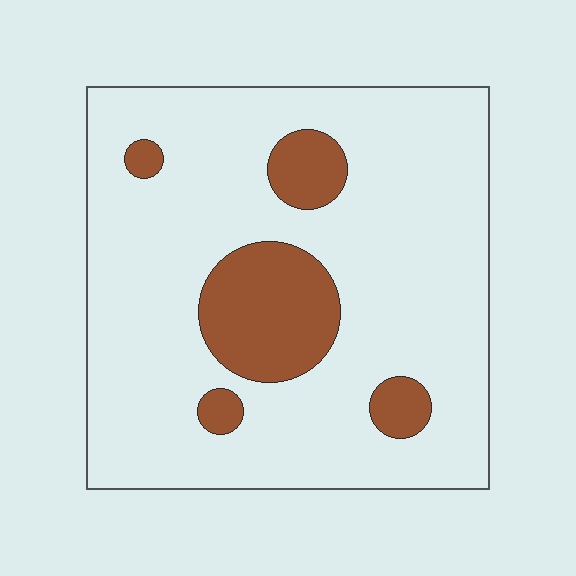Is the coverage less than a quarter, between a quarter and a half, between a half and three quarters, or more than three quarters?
Less than a quarter.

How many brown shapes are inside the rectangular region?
5.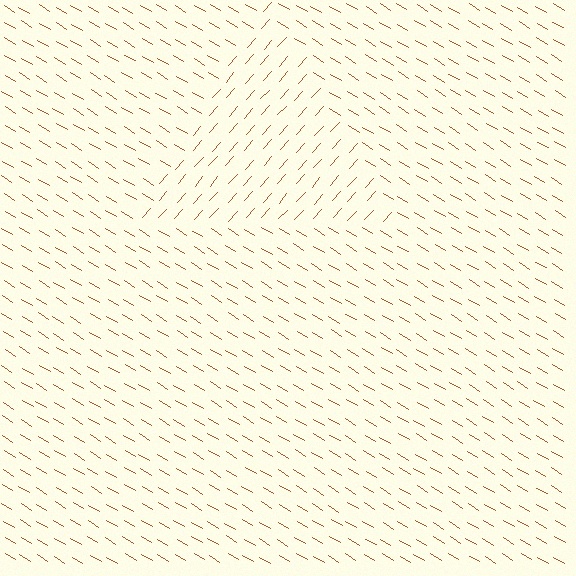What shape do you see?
I see a triangle.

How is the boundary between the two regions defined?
The boundary is defined purely by a change in line orientation (approximately 80 degrees difference). All lines are the same color and thickness.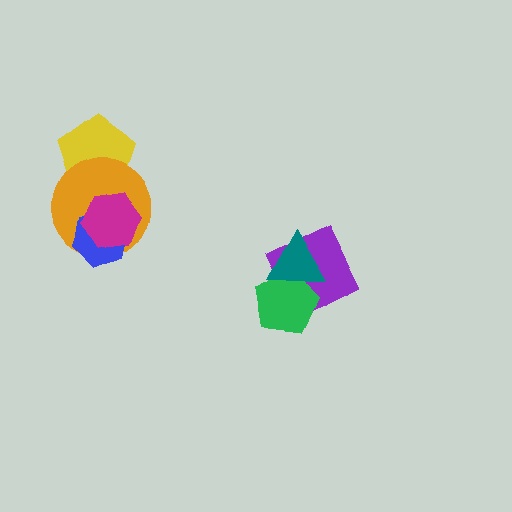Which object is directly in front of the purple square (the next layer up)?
The green pentagon is directly in front of the purple square.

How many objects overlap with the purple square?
2 objects overlap with the purple square.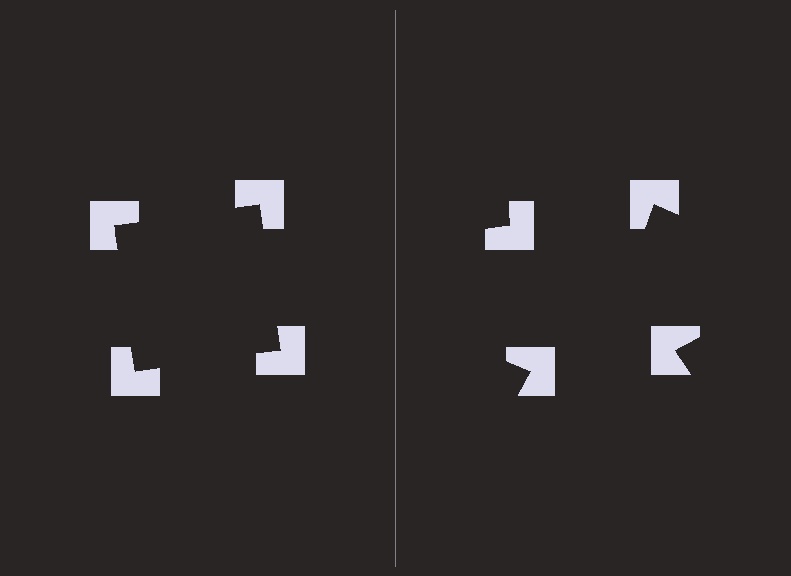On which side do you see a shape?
An illusory square appears on the left side. On the right side the wedge cuts are rotated, so no coherent shape forms.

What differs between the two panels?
The notched squares are positioned identically on both sides; only the wedge orientations differ. On the left they align to a square; on the right they are misaligned.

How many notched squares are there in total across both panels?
8 — 4 on each side.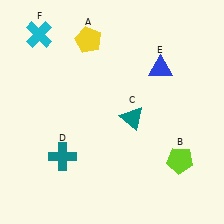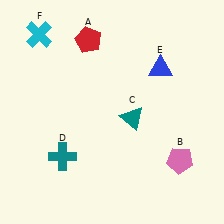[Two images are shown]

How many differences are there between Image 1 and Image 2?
There are 2 differences between the two images.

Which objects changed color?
A changed from yellow to red. B changed from lime to pink.